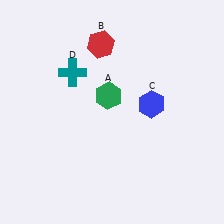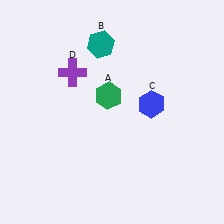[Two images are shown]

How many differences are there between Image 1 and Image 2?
There are 2 differences between the two images.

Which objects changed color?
B changed from red to teal. D changed from teal to purple.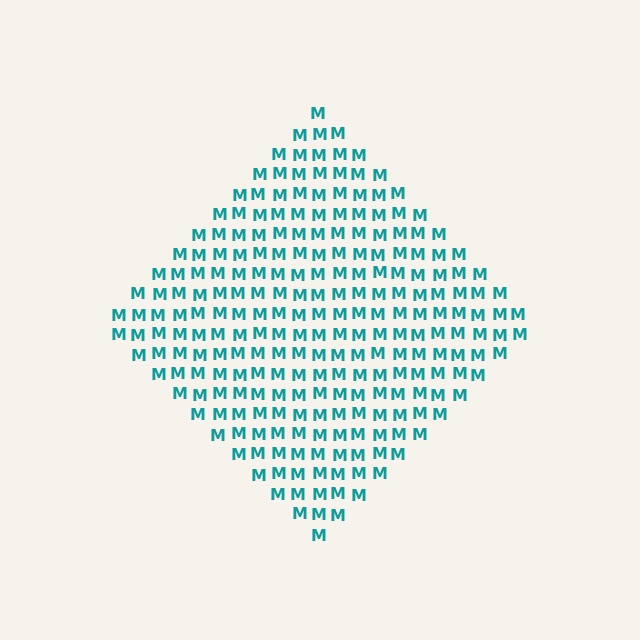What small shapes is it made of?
It is made of small letter M's.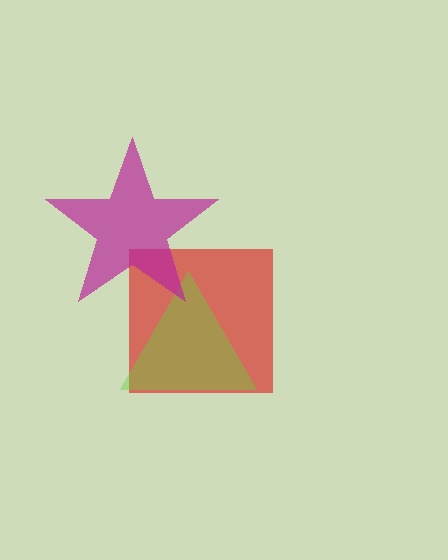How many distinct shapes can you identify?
There are 3 distinct shapes: a red square, a lime triangle, a magenta star.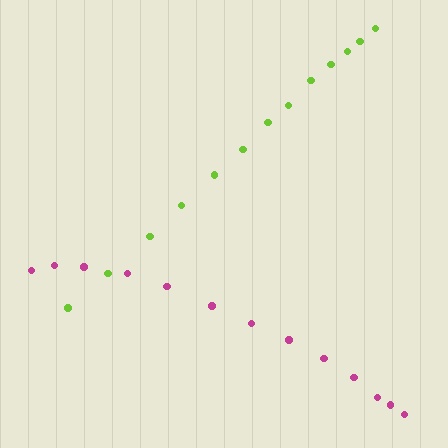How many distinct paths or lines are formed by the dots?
There are 2 distinct paths.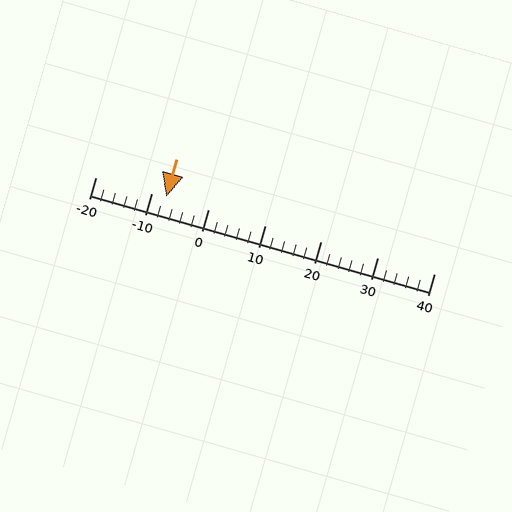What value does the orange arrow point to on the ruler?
The orange arrow points to approximately -7.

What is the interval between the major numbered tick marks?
The major tick marks are spaced 10 units apart.